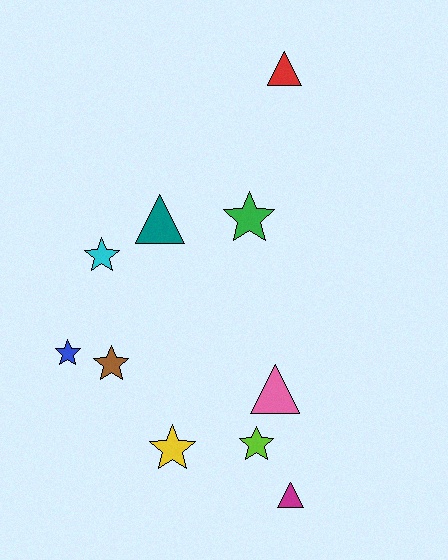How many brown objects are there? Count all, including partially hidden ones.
There is 1 brown object.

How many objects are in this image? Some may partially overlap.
There are 10 objects.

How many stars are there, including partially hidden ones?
There are 6 stars.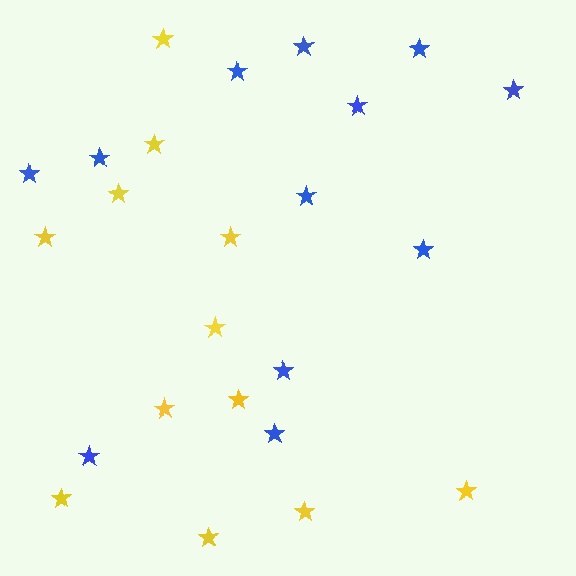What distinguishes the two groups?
There are 2 groups: one group of yellow stars (12) and one group of blue stars (12).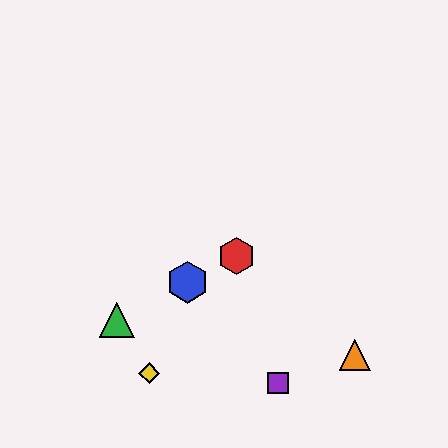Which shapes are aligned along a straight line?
The red hexagon, the blue hexagon, the green triangle are aligned along a straight line.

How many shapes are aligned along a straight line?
3 shapes (the red hexagon, the blue hexagon, the green triangle) are aligned along a straight line.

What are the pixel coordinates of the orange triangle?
The orange triangle is at (355, 355).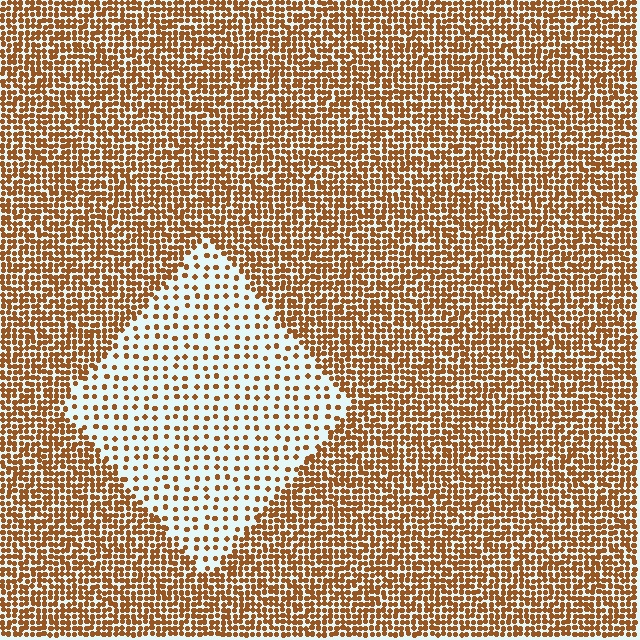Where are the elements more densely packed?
The elements are more densely packed outside the diamond boundary.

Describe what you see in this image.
The image contains small brown elements arranged at two different densities. A diamond-shaped region is visible where the elements are less densely packed than the surrounding area.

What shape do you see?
I see a diamond.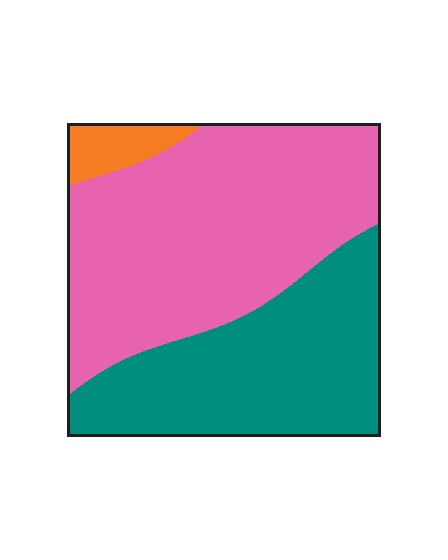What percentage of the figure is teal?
Teal takes up about two fifths (2/5) of the figure.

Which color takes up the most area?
Pink, at roughly 55%.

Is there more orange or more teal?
Teal.